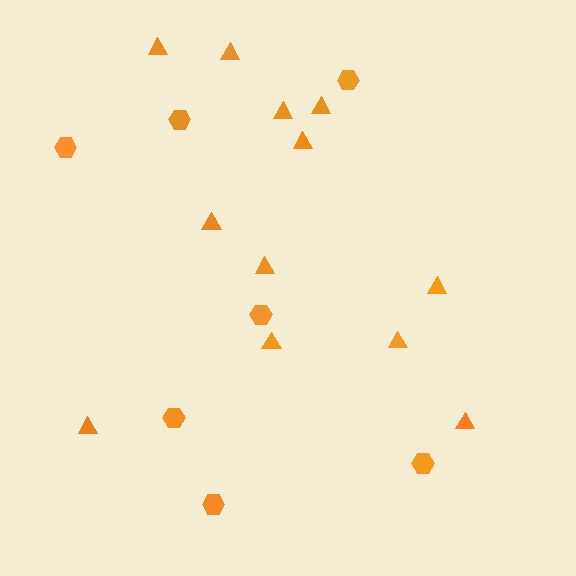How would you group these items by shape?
There are 2 groups: one group of triangles (12) and one group of hexagons (7).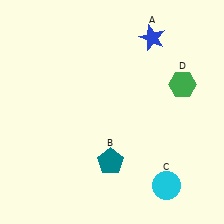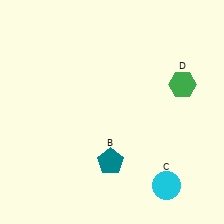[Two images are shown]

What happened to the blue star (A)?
The blue star (A) was removed in Image 2. It was in the top-right area of Image 1.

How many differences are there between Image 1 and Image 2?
There is 1 difference between the two images.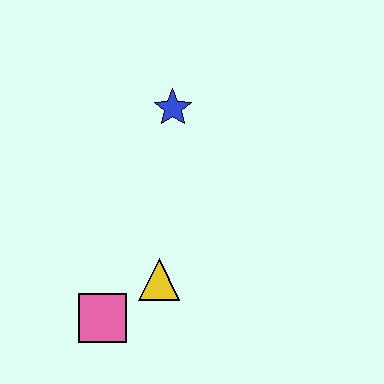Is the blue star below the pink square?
No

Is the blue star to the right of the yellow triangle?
Yes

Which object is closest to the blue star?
The yellow triangle is closest to the blue star.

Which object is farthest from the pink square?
The blue star is farthest from the pink square.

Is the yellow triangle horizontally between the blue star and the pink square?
Yes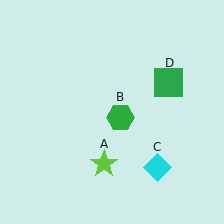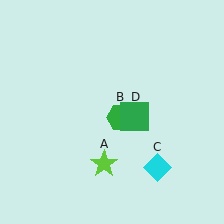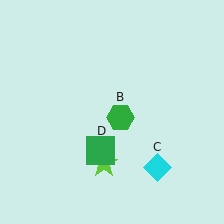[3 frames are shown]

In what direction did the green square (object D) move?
The green square (object D) moved down and to the left.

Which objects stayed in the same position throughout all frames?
Lime star (object A) and green hexagon (object B) and cyan diamond (object C) remained stationary.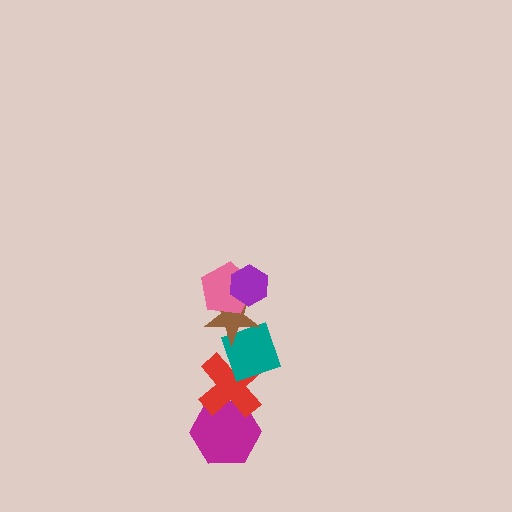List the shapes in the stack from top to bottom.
From top to bottom: the purple hexagon, the pink pentagon, the brown star, the teal diamond, the red cross, the magenta hexagon.